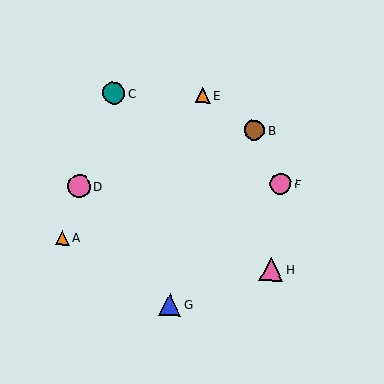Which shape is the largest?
The pink triangle (labeled H) is the largest.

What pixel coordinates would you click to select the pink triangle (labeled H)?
Click at (271, 270) to select the pink triangle H.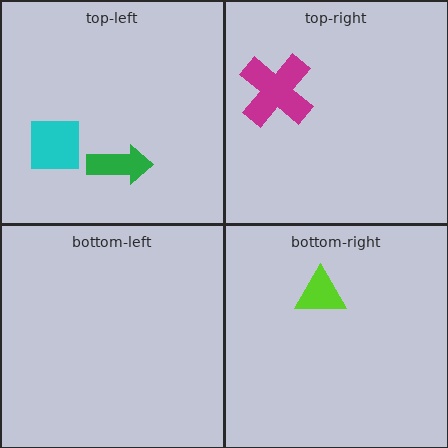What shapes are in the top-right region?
The magenta cross.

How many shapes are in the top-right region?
1.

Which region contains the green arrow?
The top-left region.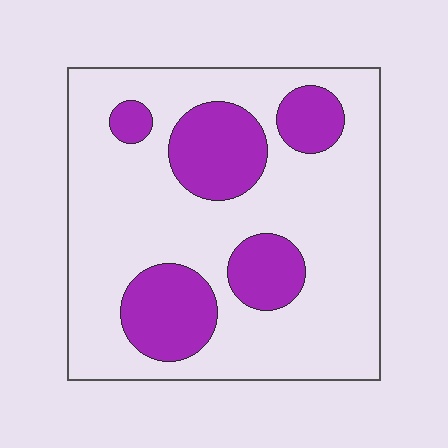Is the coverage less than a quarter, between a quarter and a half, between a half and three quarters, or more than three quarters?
Between a quarter and a half.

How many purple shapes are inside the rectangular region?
5.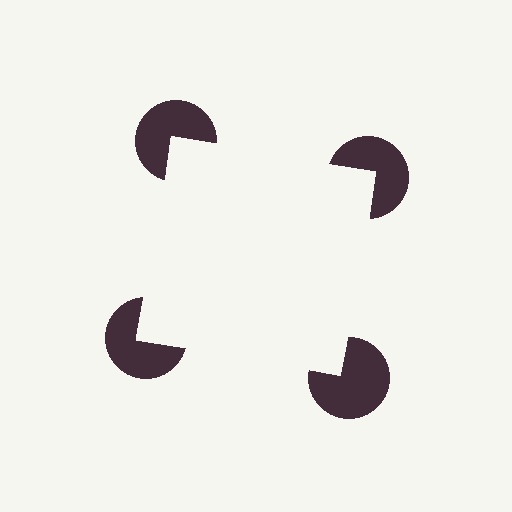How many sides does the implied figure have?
4 sides.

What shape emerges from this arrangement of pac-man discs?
An illusory square — its edges are inferred from the aligned wedge cuts in the pac-man discs, not physically drawn.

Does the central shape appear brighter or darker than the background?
It typically appears slightly brighter than the background, even though no actual brightness change is drawn.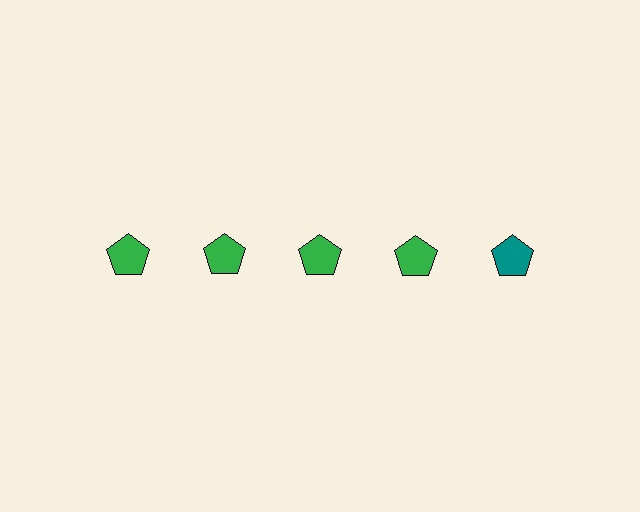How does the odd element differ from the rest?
It has a different color: teal instead of green.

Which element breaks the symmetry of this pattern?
The teal pentagon in the top row, rightmost column breaks the symmetry. All other shapes are green pentagons.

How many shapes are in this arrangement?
There are 5 shapes arranged in a grid pattern.